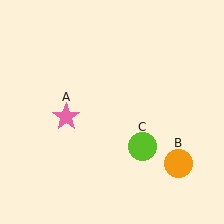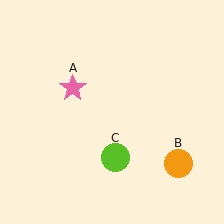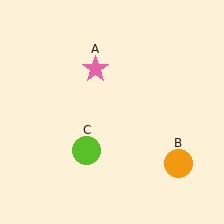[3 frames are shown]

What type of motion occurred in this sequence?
The pink star (object A), lime circle (object C) rotated clockwise around the center of the scene.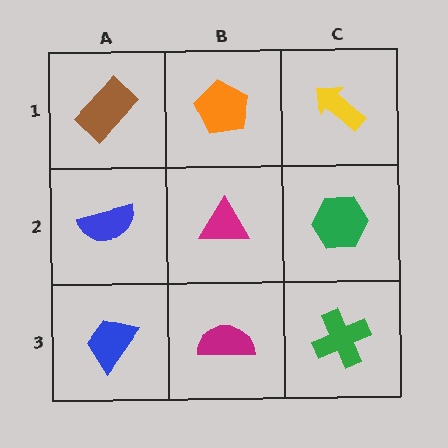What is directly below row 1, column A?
A blue semicircle.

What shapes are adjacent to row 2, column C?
A yellow arrow (row 1, column C), a green cross (row 3, column C), a magenta triangle (row 2, column B).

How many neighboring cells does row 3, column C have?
2.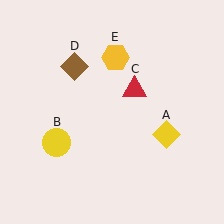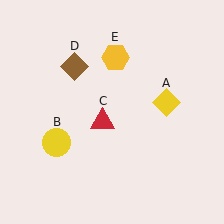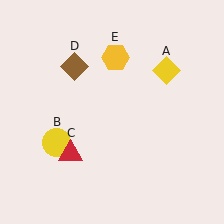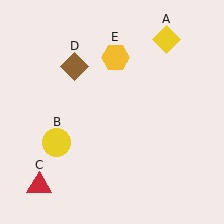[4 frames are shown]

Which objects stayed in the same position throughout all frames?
Yellow circle (object B) and brown diamond (object D) and yellow hexagon (object E) remained stationary.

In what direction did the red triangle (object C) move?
The red triangle (object C) moved down and to the left.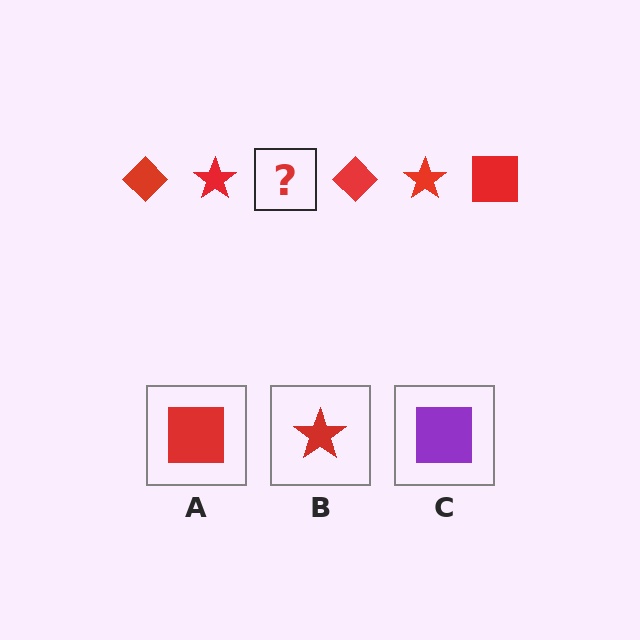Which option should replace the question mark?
Option A.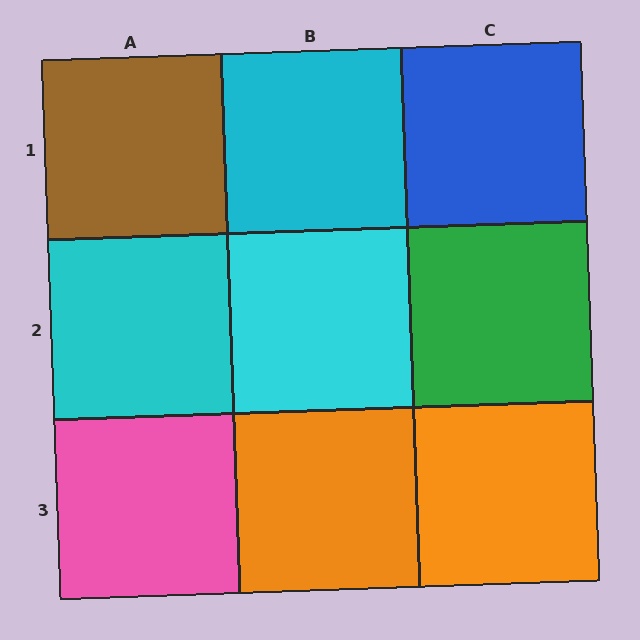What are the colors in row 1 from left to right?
Brown, cyan, blue.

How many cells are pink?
1 cell is pink.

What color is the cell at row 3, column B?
Orange.